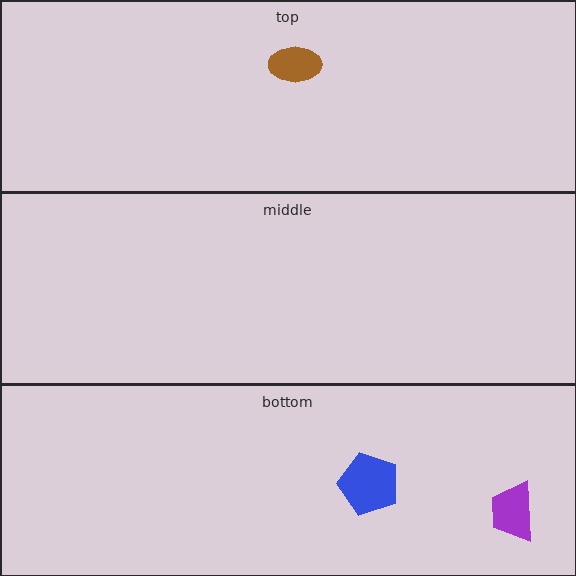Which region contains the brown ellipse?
The top region.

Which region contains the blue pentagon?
The bottom region.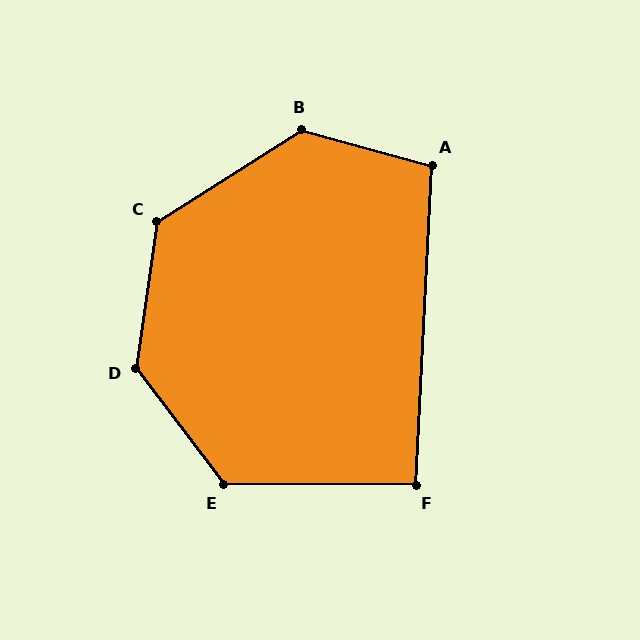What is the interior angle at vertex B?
Approximately 133 degrees (obtuse).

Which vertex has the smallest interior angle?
F, at approximately 93 degrees.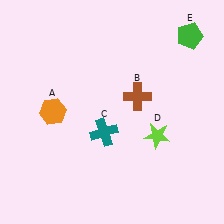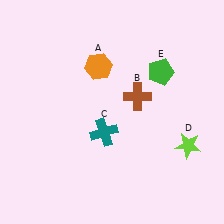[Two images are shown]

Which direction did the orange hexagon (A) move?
The orange hexagon (A) moved right.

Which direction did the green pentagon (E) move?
The green pentagon (E) moved down.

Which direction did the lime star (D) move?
The lime star (D) moved right.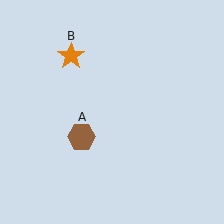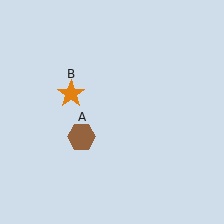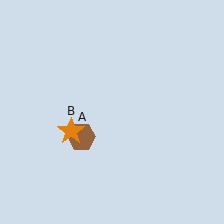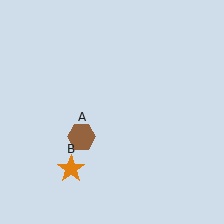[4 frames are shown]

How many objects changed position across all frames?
1 object changed position: orange star (object B).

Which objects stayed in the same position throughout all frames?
Brown hexagon (object A) remained stationary.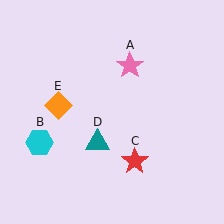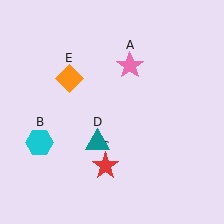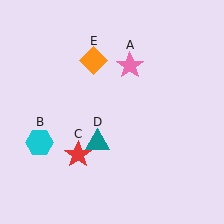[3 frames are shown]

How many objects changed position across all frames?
2 objects changed position: red star (object C), orange diamond (object E).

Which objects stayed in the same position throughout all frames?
Pink star (object A) and cyan hexagon (object B) and teal triangle (object D) remained stationary.